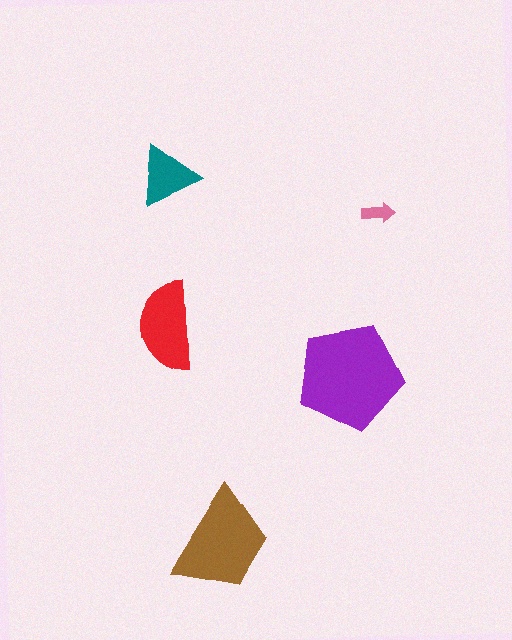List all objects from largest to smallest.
The purple pentagon, the brown trapezoid, the red semicircle, the teal triangle, the pink arrow.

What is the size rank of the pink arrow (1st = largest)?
5th.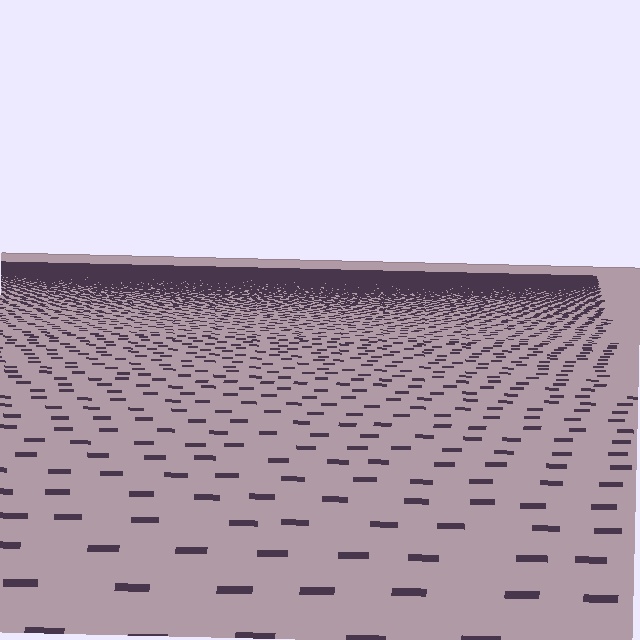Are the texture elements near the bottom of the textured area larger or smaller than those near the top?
Larger. Near the bottom, elements are closer to the viewer and appear at a bigger on-screen size.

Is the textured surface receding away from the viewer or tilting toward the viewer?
The surface is receding away from the viewer. Texture elements get smaller and denser toward the top.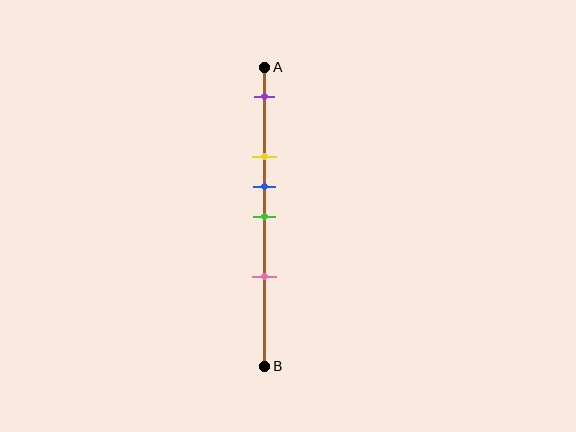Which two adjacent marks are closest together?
The blue and green marks are the closest adjacent pair.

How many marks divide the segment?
There are 5 marks dividing the segment.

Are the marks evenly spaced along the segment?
No, the marks are not evenly spaced.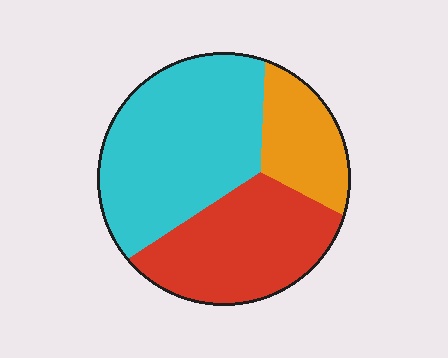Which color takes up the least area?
Orange, at roughly 20%.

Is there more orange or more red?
Red.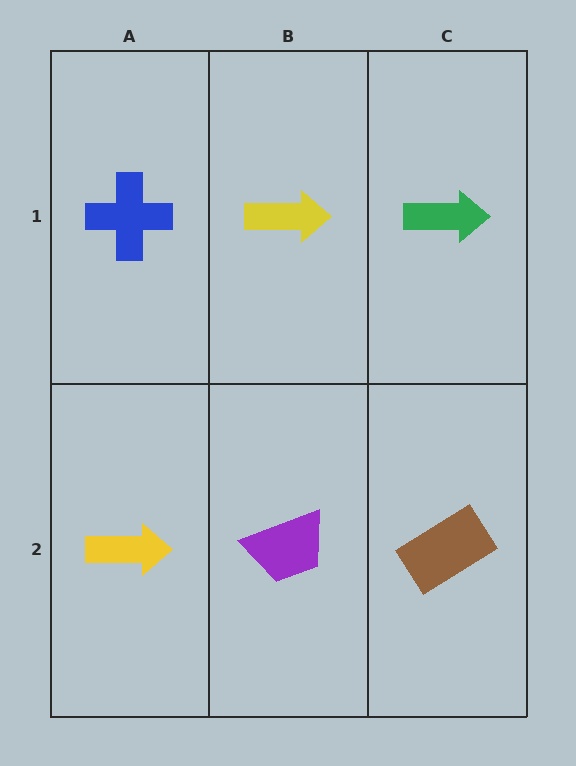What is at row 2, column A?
A yellow arrow.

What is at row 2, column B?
A purple trapezoid.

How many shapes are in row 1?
3 shapes.